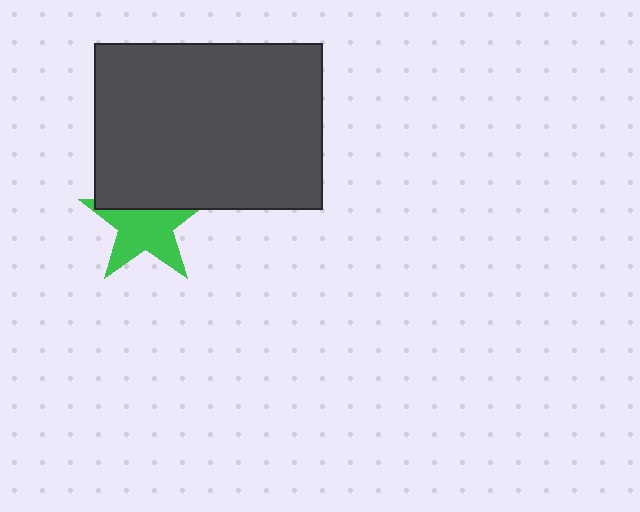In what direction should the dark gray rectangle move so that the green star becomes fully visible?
The dark gray rectangle should move up. That is the shortest direction to clear the overlap and leave the green star fully visible.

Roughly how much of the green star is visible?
Most of it is visible (roughly 67%).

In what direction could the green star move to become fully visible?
The green star could move down. That would shift it out from behind the dark gray rectangle entirely.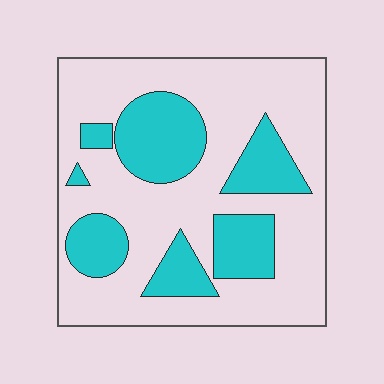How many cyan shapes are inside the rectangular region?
7.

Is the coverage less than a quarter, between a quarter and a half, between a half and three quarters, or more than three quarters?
Between a quarter and a half.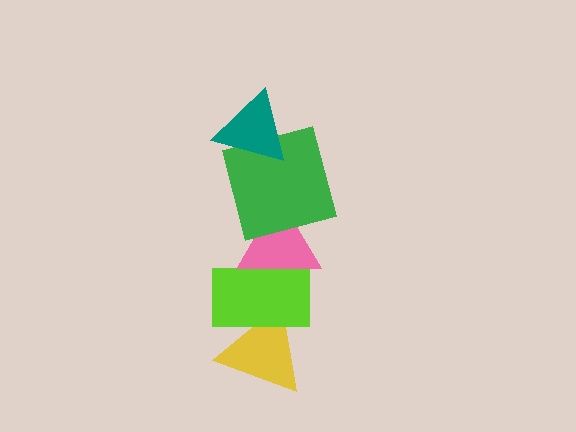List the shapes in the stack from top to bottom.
From top to bottom: the teal triangle, the green square, the pink triangle, the lime rectangle, the yellow triangle.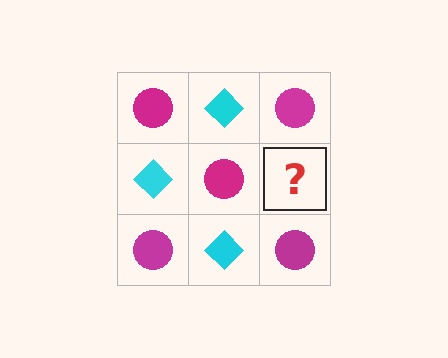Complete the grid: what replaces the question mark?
The question mark should be replaced with a cyan diamond.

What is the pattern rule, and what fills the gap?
The rule is that it alternates magenta circle and cyan diamond in a checkerboard pattern. The gap should be filled with a cyan diamond.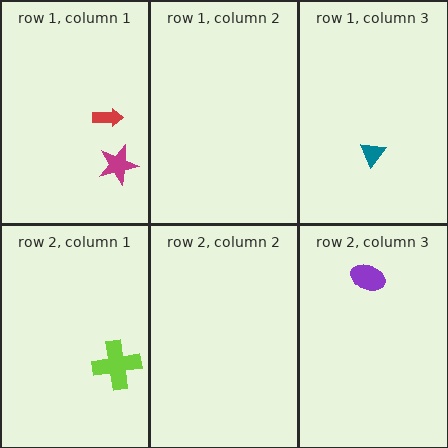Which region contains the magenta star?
The row 1, column 1 region.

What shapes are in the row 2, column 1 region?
The lime cross.